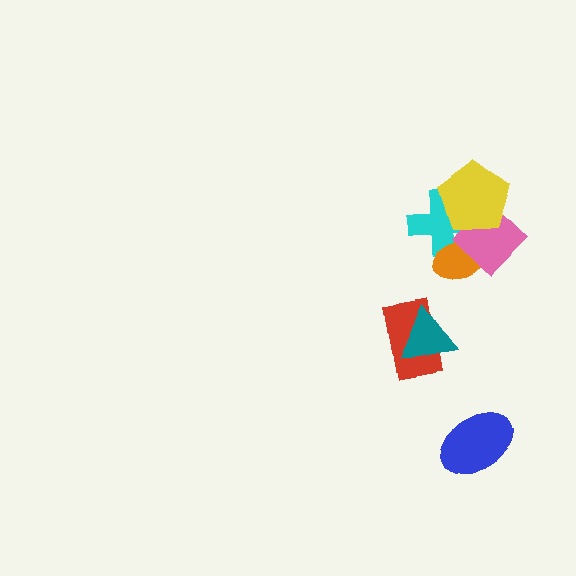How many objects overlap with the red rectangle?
1 object overlaps with the red rectangle.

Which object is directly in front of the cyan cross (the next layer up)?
The orange ellipse is directly in front of the cyan cross.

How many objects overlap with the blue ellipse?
0 objects overlap with the blue ellipse.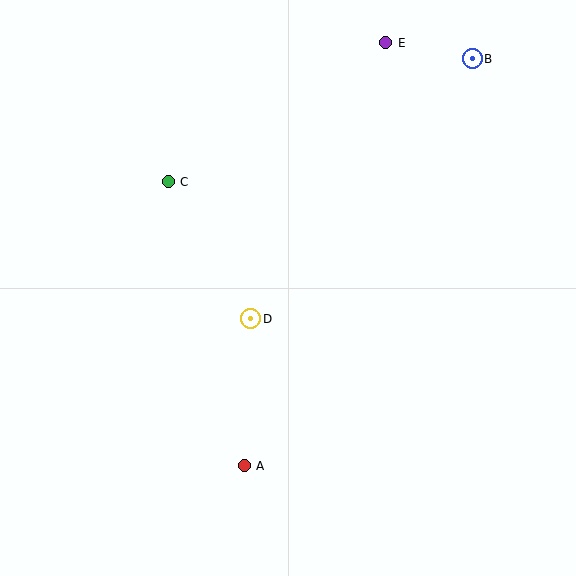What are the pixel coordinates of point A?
Point A is at (244, 466).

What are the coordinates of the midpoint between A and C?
The midpoint between A and C is at (206, 324).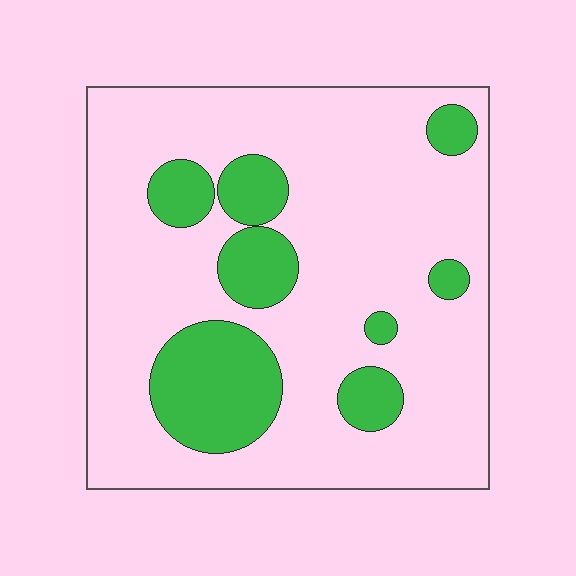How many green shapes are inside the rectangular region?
8.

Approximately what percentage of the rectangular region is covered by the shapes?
Approximately 20%.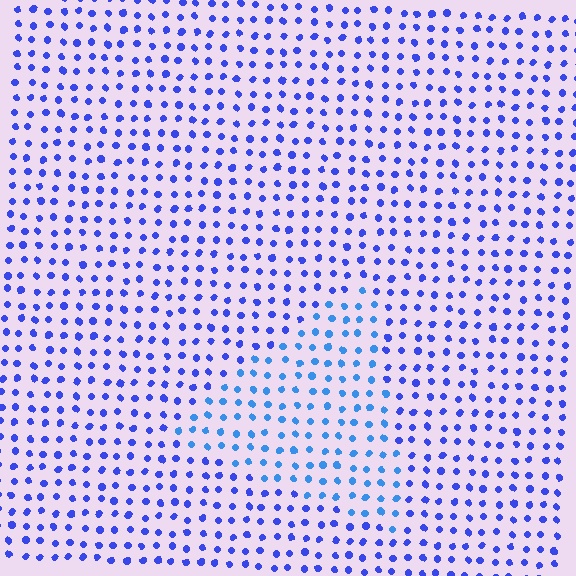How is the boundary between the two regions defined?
The boundary is defined purely by a slight shift in hue (about 25 degrees). Spacing, size, and orientation are identical on both sides.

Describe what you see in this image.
The image is filled with small blue elements in a uniform arrangement. A triangle-shaped region is visible where the elements are tinted to a slightly different hue, forming a subtle color boundary.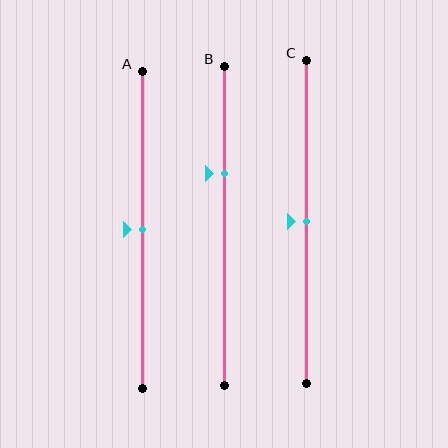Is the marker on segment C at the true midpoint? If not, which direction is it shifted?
Yes, the marker on segment C is at the true midpoint.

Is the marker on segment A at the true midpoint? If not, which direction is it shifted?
Yes, the marker on segment A is at the true midpoint.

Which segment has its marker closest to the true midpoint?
Segment A has its marker closest to the true midpoint.